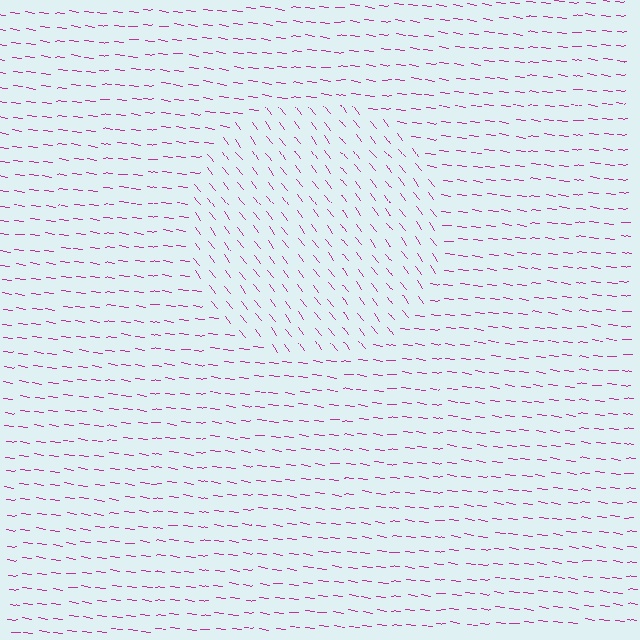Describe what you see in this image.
The image is filled with small magenta line segments. A circle region in the image has lines oriented differently from the surrounding lines, creating a visible texture boundary.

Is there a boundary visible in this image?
Yes, there is a texture boundary formed by a change in line orientation.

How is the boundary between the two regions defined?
The boundary is defined purely by a change in line orientation (approximately 45 degrees difference). All lines are the same color and thickness.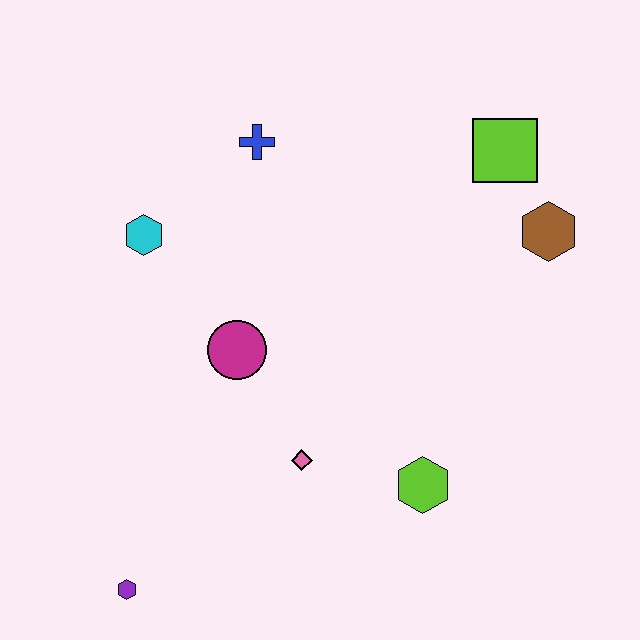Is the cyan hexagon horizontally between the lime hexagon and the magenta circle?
No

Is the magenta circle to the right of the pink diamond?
No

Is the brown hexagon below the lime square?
Yes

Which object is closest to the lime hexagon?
The pink diamond is closest to the lime hexagon.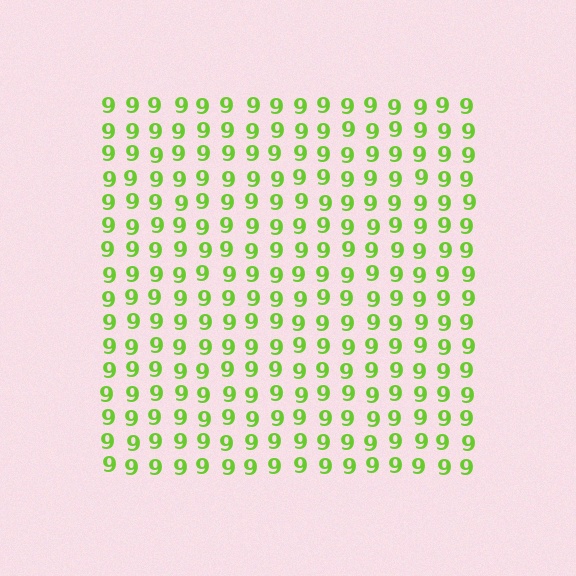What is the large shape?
The large shape is a square.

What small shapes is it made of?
It is made of small digit 9's.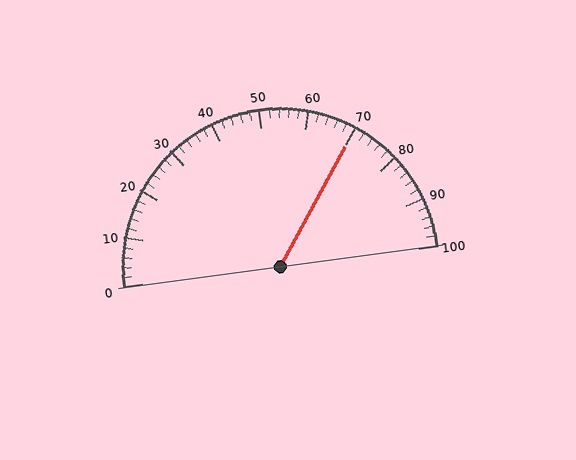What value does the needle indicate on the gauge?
The needle indicates approximately 70.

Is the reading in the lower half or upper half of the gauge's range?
The reading is in the upper half of the range (0 to 100).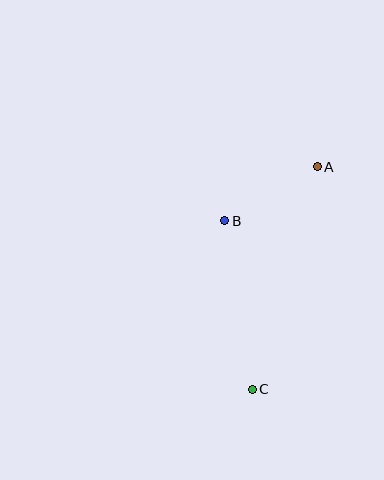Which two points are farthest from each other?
Points A and C are farthest from each other.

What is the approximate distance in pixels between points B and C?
The distance between B and C is approximately 170 pixels.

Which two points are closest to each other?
Points A and B are closest to each other.